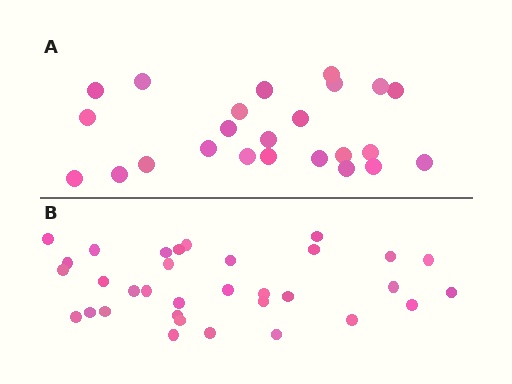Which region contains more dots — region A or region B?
Region B (the bottom region) has more dots.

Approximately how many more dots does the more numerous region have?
Region B has roughly 8 or so more dots than region A.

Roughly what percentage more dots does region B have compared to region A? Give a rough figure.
About 40% more.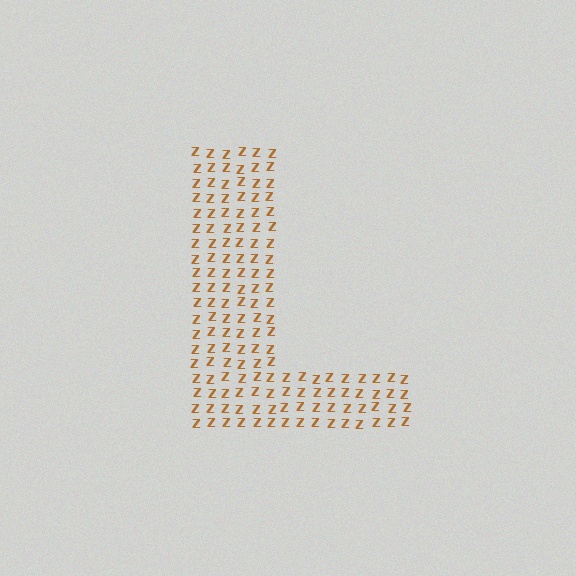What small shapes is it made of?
It is made of small letter Z's.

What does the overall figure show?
The overall figure shows the letter L.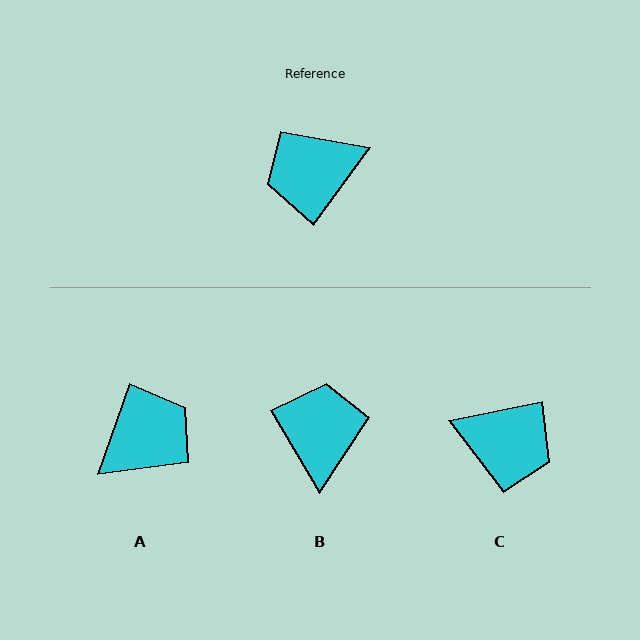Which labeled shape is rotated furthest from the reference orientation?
A, about 163 degrees away.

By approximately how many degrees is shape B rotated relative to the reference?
Approximately 113 degrees clockwise.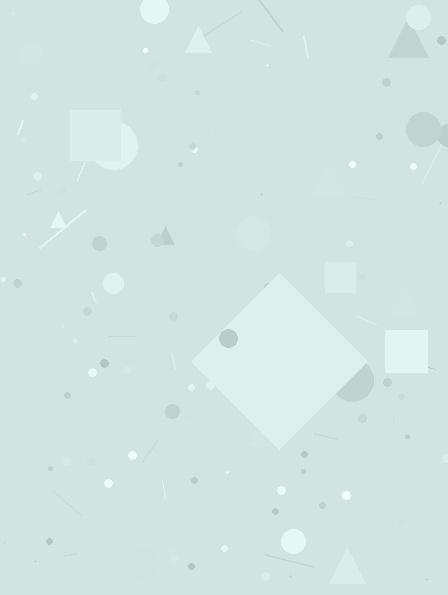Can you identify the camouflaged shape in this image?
The camouflaged shape is a diamond.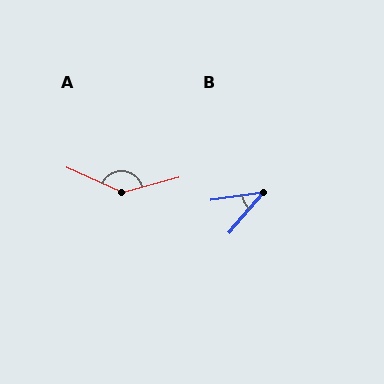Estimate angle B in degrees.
Approximately 42 degrees.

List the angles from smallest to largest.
B (42°), A (141°).